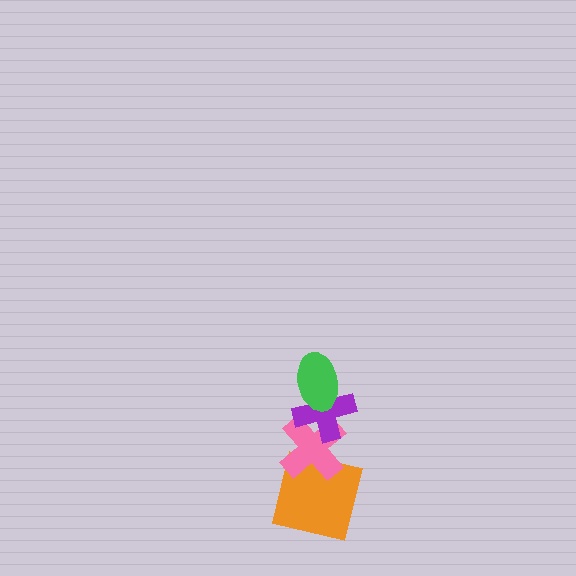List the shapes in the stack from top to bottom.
From top to bottom: the green ellipse, the purple cross, the pink cross, the orange square.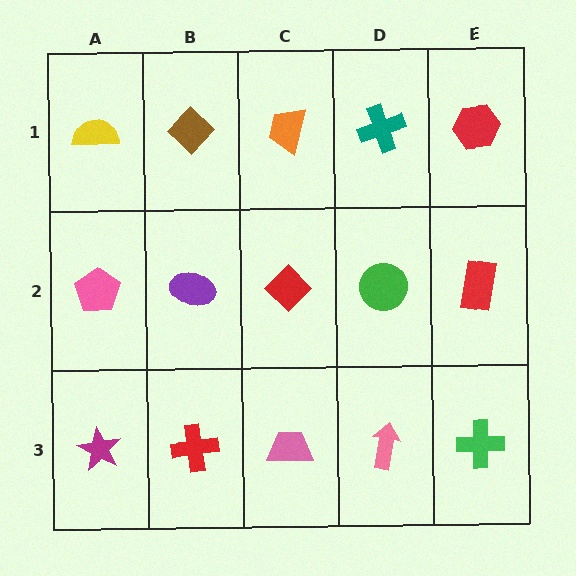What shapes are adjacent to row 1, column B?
A purple ellipse (row 2, column B), a yellow semicircle (row 1, column A), an orange trapezoid (row 1, column C).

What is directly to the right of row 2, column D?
A red rectangle.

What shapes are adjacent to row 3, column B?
A purple ellipse (row 2, column B), a magenta star (row 3, column A), a pink trapezoid (row 3, column C).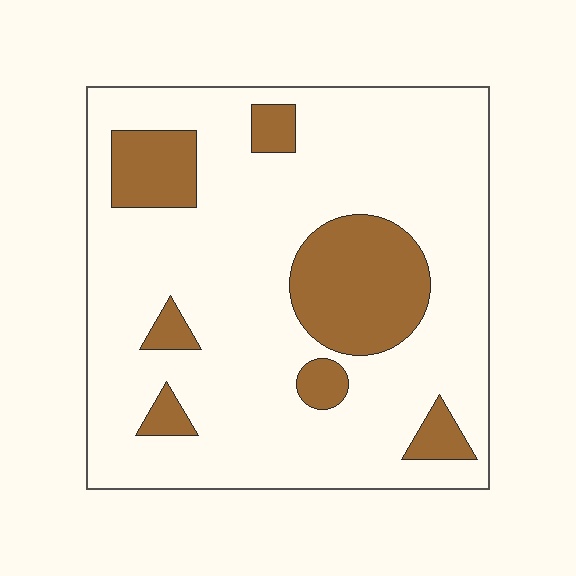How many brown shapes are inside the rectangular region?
7.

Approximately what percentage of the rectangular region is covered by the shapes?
Approximately 20%.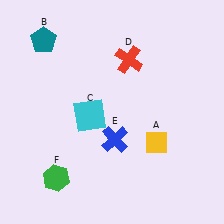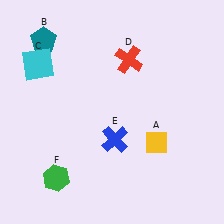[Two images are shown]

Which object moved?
The cyan square (C) moved left.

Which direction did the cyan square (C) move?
The cyan square (C) moved left.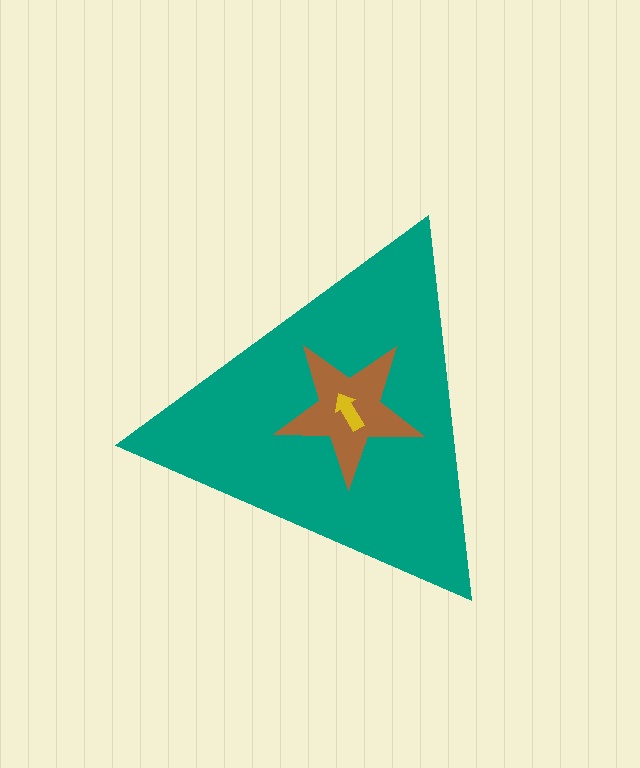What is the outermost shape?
The teal triangle.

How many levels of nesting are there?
3.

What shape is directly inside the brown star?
The yellow arrow.